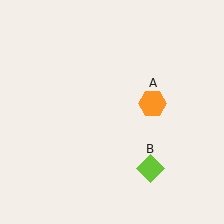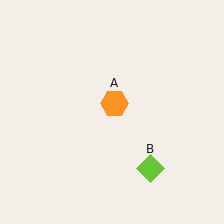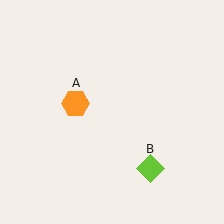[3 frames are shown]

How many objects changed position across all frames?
1 object changed position: orange hexagon (object A).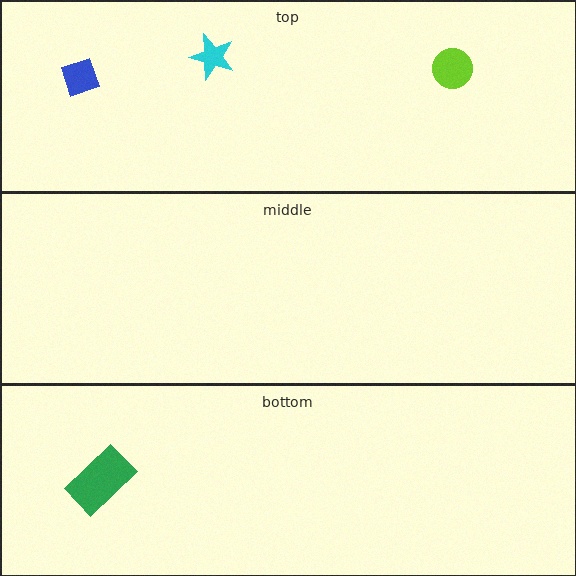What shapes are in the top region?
The blue diamond, the cyan star, the lime circle.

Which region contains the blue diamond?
The top region.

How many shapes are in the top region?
3.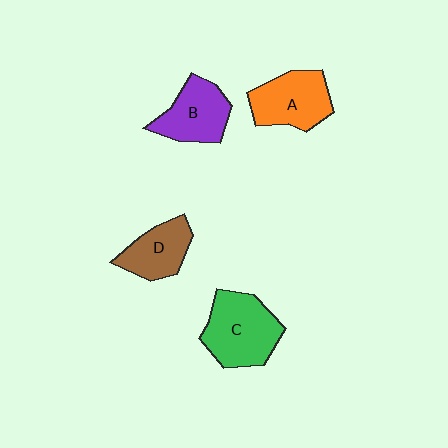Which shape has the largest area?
Shape C (green).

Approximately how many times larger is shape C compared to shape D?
Approximately 1.5 times.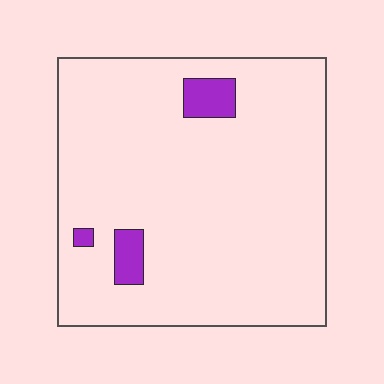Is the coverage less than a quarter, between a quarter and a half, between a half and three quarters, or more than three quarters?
Less than a quarter.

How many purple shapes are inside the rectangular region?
3.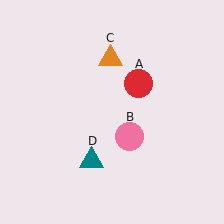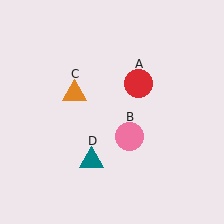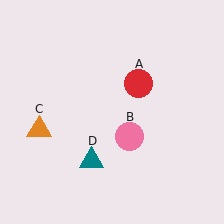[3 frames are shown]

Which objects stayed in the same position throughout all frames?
Red circle (object A) and pink circle (object B) and teal triangle (object D) remained stationary.